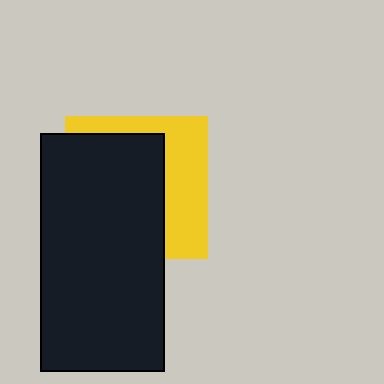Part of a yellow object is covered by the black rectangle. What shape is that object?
It is a square.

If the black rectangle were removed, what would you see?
You would see the complete yellow square.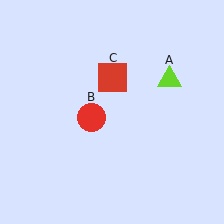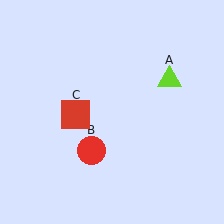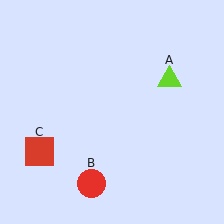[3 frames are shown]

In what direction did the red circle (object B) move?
The red circle (object B) moved down.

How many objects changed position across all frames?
2 objects changed position: red circle (object B), red square (object C).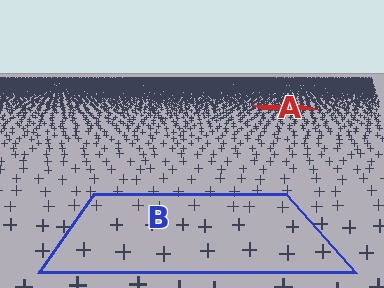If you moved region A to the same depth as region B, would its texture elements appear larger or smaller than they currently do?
They would appear larger. At a closer depth, the same texture elements are projected at a bigger on-screen size.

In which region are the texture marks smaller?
The texture marks are smaller in region A, because it is farther away.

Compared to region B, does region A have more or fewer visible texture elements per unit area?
Region A has more texture elements per unit area — they are packed more densely because it is farther away.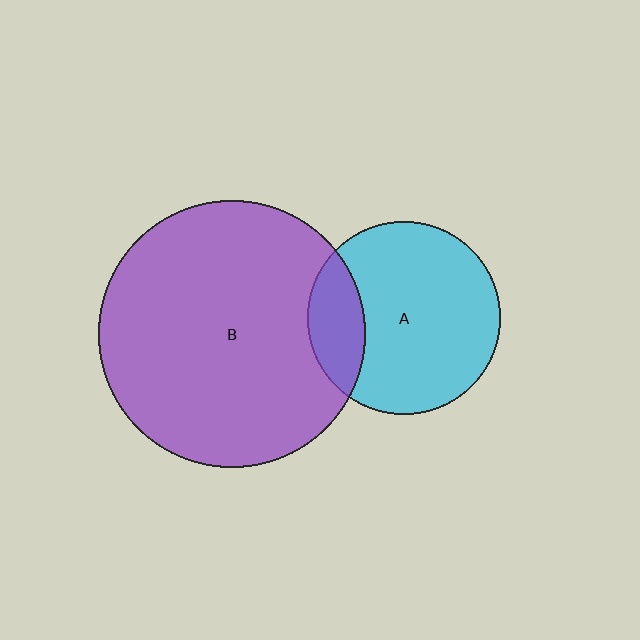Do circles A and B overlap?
Yes.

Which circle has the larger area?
Circle B (purple).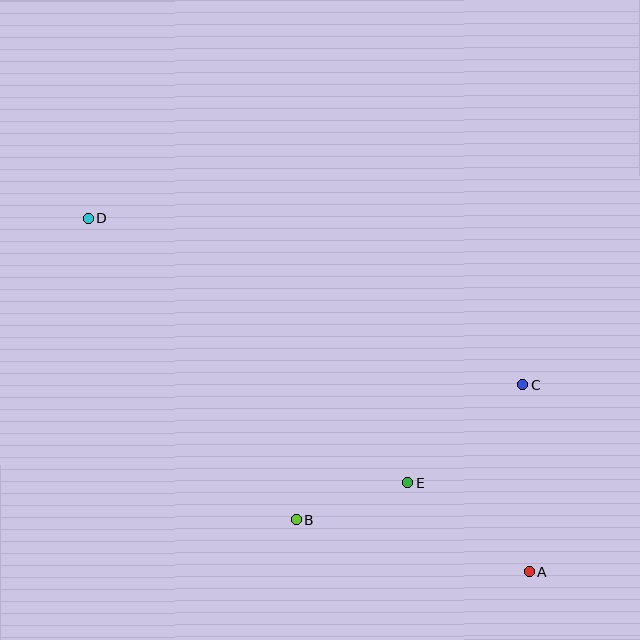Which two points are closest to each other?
Points B and E are closest to each other.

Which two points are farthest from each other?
Points A and D are farthest from each other.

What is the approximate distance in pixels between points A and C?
The distance between A and C is approximately 187 pixels.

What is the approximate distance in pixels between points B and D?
The distance between B and D is approximately 367 pixels.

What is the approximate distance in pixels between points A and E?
The distance between A and E is approximately 152 pixels.